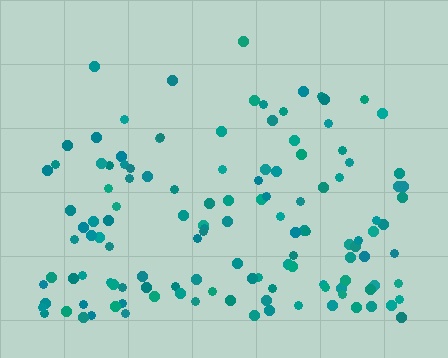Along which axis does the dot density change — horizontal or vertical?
Vertical.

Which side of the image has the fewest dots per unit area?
The top.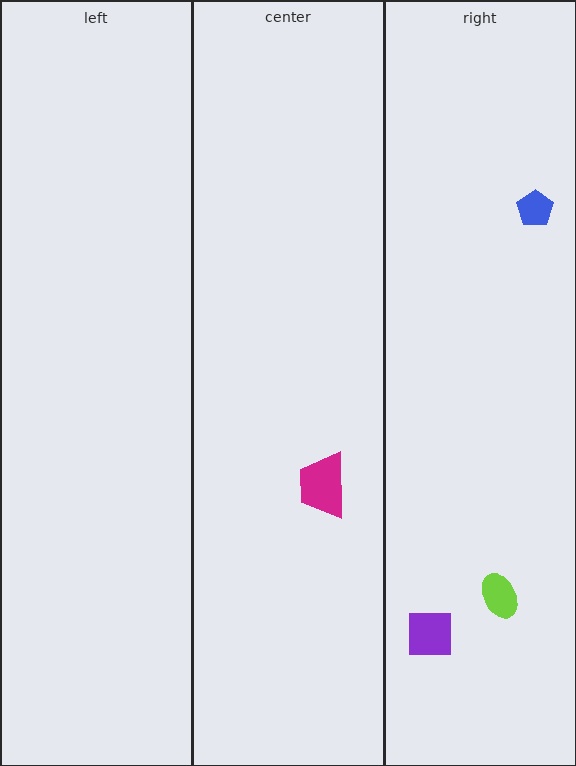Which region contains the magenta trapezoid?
The center region.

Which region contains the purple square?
The right region.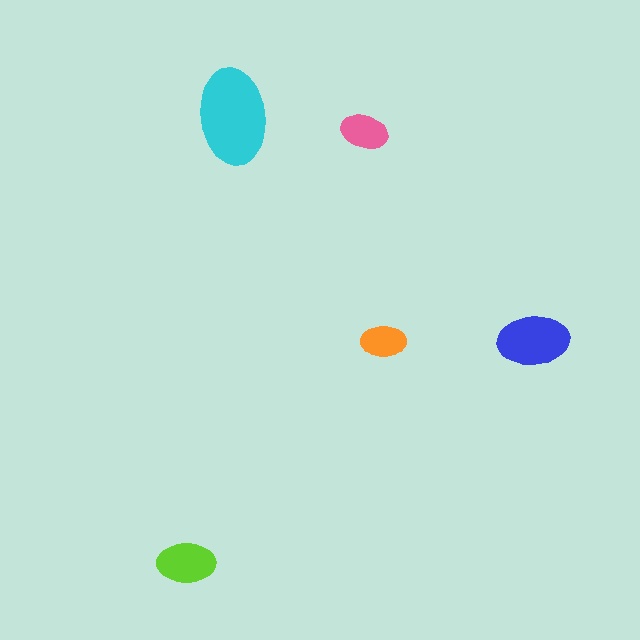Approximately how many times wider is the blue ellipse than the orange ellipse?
About 1.5 times wider.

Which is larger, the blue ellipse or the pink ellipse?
The blue one.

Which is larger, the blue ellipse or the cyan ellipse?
The cyan one.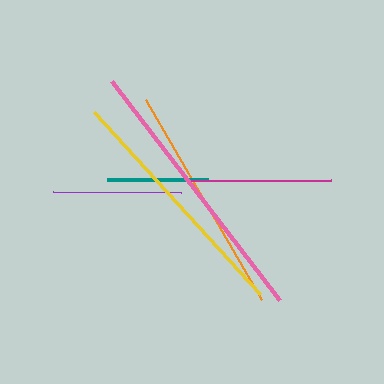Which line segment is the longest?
The pink line is the longest at approximately 276 pixels.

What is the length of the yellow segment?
The yellow segment is approximately 246 pixels long.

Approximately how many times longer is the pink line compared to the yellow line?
The pink line is approximately 1.1 times the length of the yellow line.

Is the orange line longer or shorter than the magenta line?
The orange line is longer than the magenta line.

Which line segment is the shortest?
The teal line is the shortest at approximately 101 pixels.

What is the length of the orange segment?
The orange segment is approximately 232 pixels long.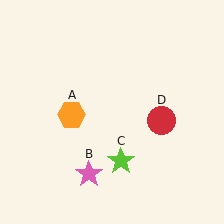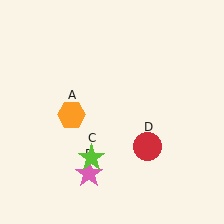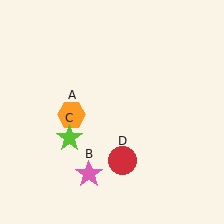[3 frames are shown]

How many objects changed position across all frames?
2 objects changed position: lime star (object C), red circle (object D).